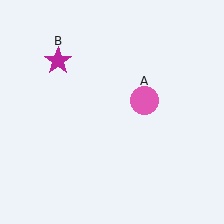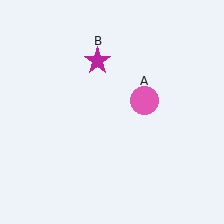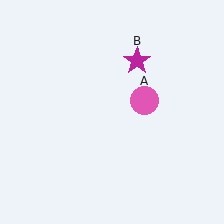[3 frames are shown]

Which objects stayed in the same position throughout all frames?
Pink circle (object A) remained stationary.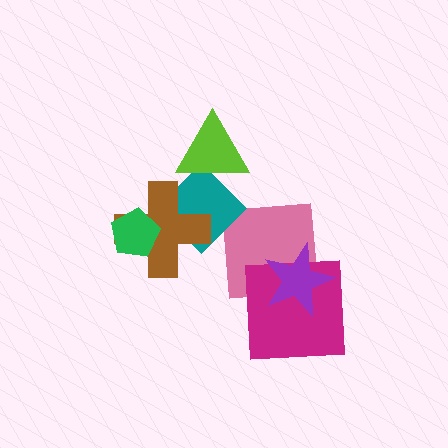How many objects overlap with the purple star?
2 objects overlap with the purple star.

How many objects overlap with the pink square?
2 objects overlap with the pink square.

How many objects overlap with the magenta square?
2 objects overlap with the magenta square.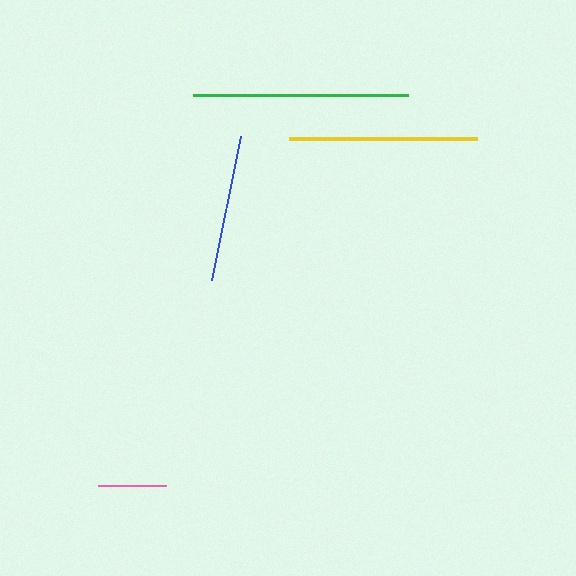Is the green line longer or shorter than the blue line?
The green line is longer than the blue line.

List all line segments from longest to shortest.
From longest to shortest: green, yellow, blue, pink.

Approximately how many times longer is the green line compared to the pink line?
The green line is approximately 3.2 times the length of the pink line.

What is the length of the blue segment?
The blue segment is approximately 147 pixels long.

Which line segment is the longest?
The green line is the longest at approximately 215 pixels.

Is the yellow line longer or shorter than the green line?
The green line is longer than the yellow line.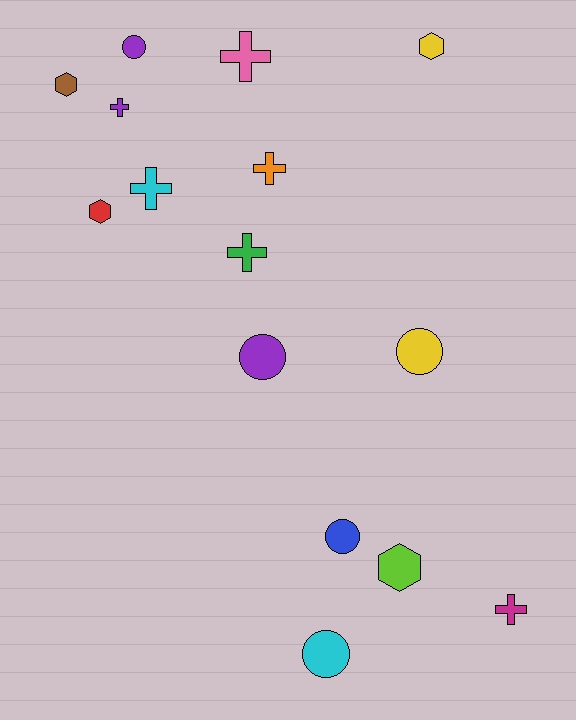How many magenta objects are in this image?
There is 1 magenta object.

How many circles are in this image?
There are 5 circles.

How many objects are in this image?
There are 15 objects.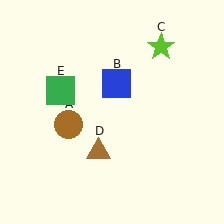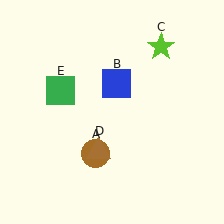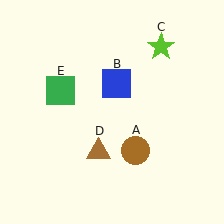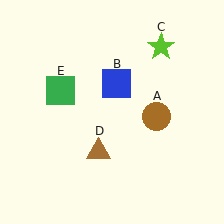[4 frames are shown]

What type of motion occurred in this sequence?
The brown circle (object A) rotated counterclockwise around the center of the scene.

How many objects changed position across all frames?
1 object changed position: brown circle (object A).